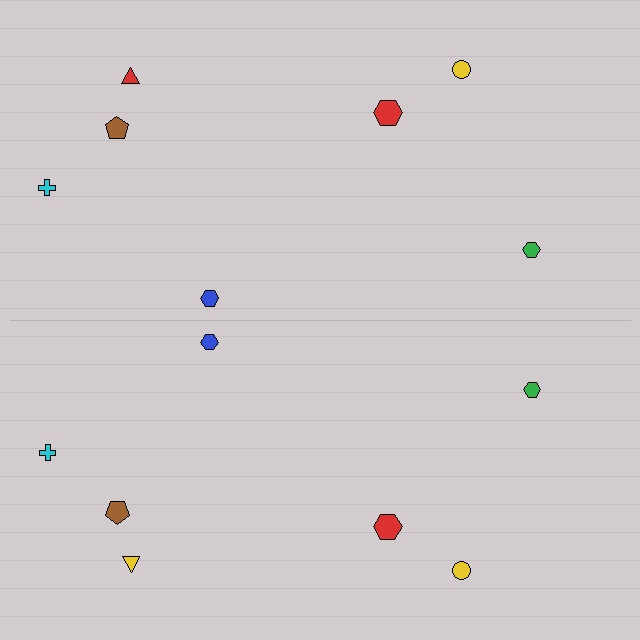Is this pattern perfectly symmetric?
No, the pattern is not perfectly symmetric. The yellow triangle on the bottom side breaks the symmetry — its mirror counterpart is red.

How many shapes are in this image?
There are 14 shapes in this image.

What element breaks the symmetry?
The yellow triangle on the bottom side breaks the symmetry — its mirror counterpart is red.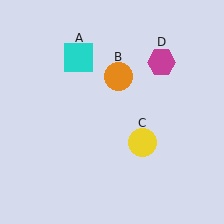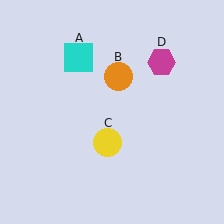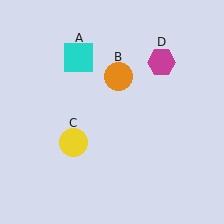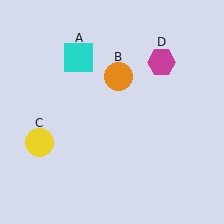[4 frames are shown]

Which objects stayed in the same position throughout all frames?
Cyan square (object A) and orange circle (object B) and magenta hexagon (object D) remained stationary.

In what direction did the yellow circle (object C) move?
The yellow circle (object C) moved left.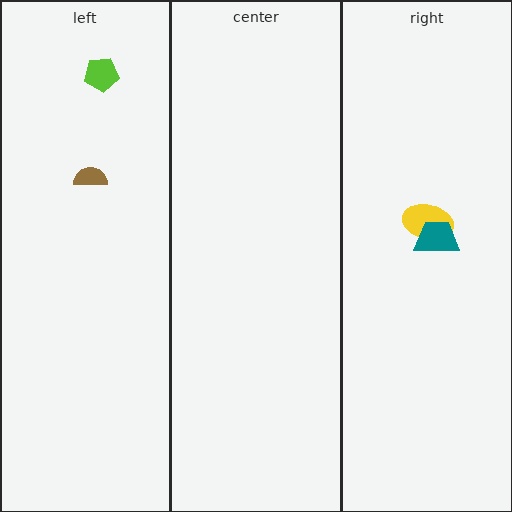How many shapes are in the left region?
2.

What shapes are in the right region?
The yellow ellipse, the teal trapezoid.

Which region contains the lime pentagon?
The left region.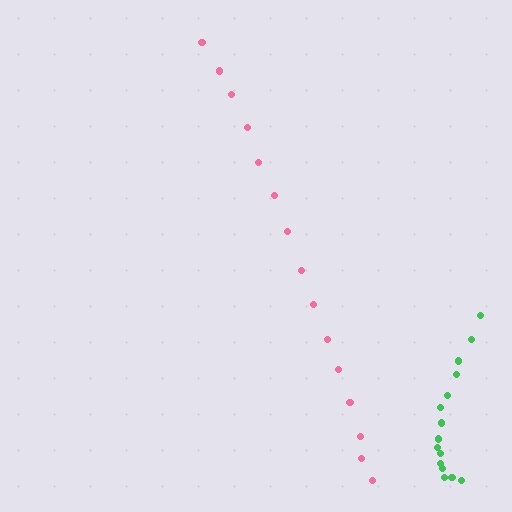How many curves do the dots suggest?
There are 2 distinct paths.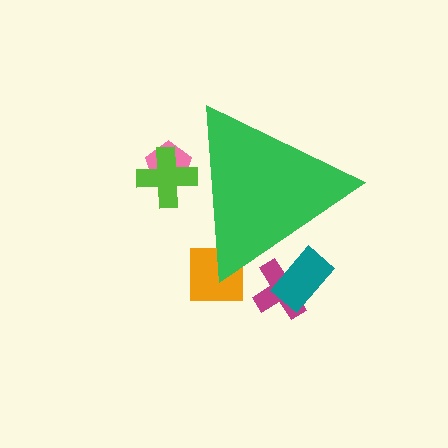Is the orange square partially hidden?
Yes, the orange square is partially hidden behind the green triangle.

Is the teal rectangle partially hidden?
Yes, the teal rectangle is partially hidden behind the green triangle.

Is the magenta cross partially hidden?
Yes, the magenta cross is partially hidden behind the green triangle.